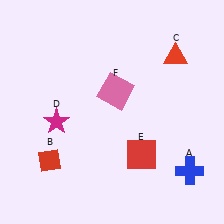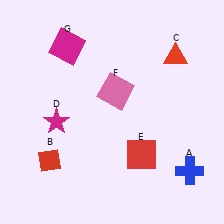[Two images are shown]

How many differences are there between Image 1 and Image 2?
There is 1 difference between the two images.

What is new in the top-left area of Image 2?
A magenta square (G) was added in the top-left area of Image 2.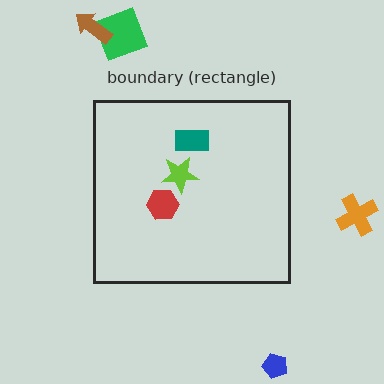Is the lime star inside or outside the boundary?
Inside.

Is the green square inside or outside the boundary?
Outside.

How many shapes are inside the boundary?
3 inside, 4 outside.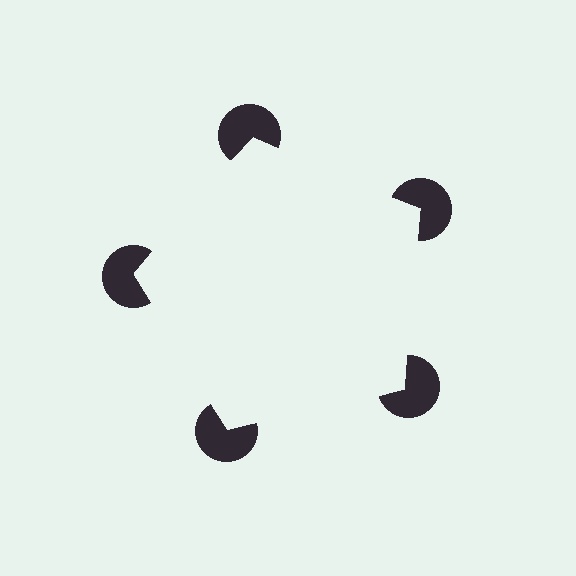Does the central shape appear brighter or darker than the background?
It typically appears slightly brighter than the background, even though no actual brightness change is drawn.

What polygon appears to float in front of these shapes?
An illusory pentagon — its edges are inferred from the aligned wedge cuts in the pac-man discs, not physically drawn.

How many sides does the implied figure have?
5 sides.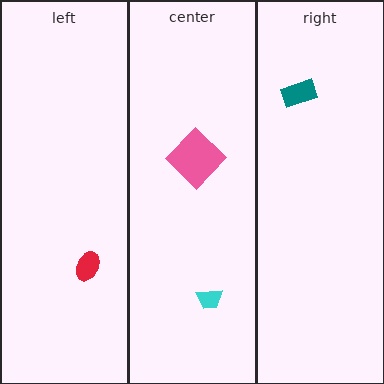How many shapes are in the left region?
1.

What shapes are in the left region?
The red ellipse.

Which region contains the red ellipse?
The left region.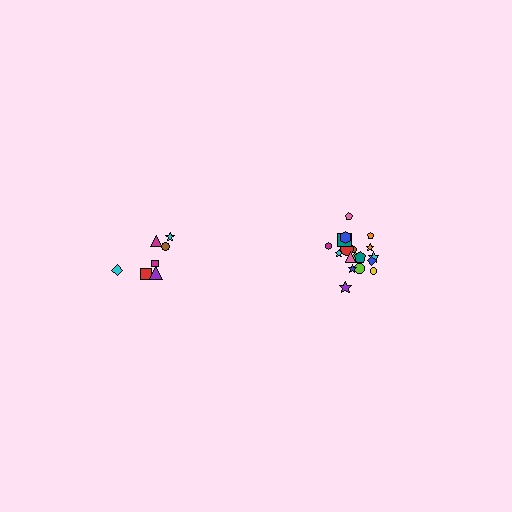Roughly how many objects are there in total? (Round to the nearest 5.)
Roughly 25 objects in total.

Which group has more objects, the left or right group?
The right group.